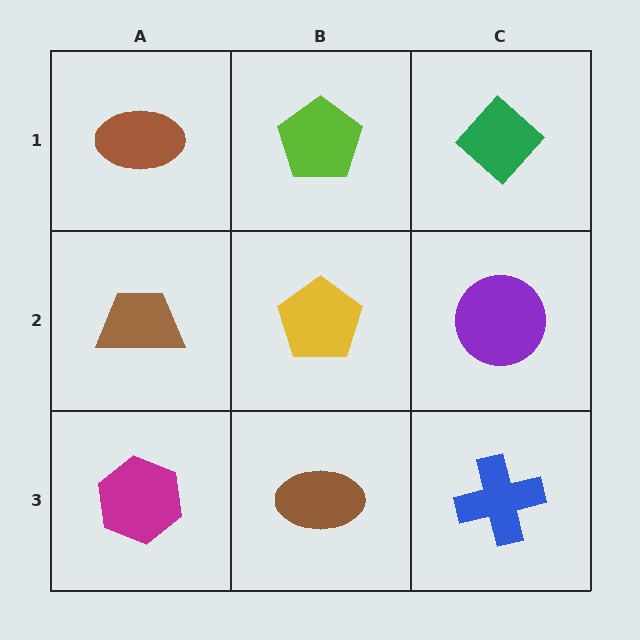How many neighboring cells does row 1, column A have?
2.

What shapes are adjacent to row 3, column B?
A yellow pentagon (row 2, column B), a magenta hexagon (row 3, column A), a blue cross (row 3, column C).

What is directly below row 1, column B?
A yellow pentagon.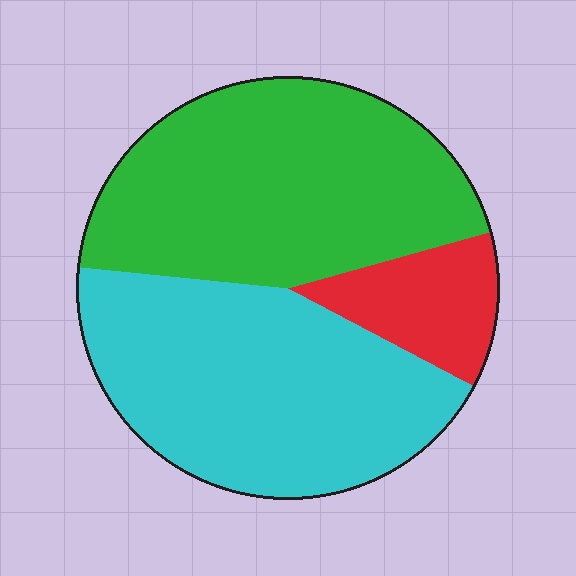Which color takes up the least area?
Red, at roughly 10%.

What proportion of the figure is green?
Green covers about 45% of the figure.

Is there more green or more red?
Green.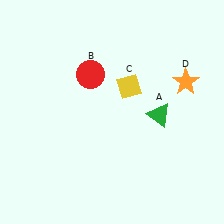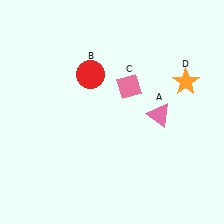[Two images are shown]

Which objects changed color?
A changed from green to pink. C changed from yellow to pink.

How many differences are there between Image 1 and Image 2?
There are 2 differences between the two images.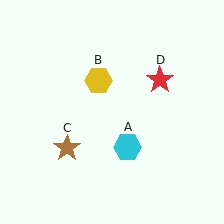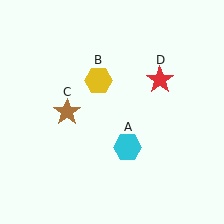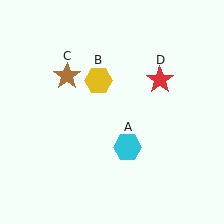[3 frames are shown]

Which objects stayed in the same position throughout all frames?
Cyan hexagon (object A) and yellow hexagon (object B) and red star (object D) remained stationary.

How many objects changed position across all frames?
1 object changed position: brown star (object C).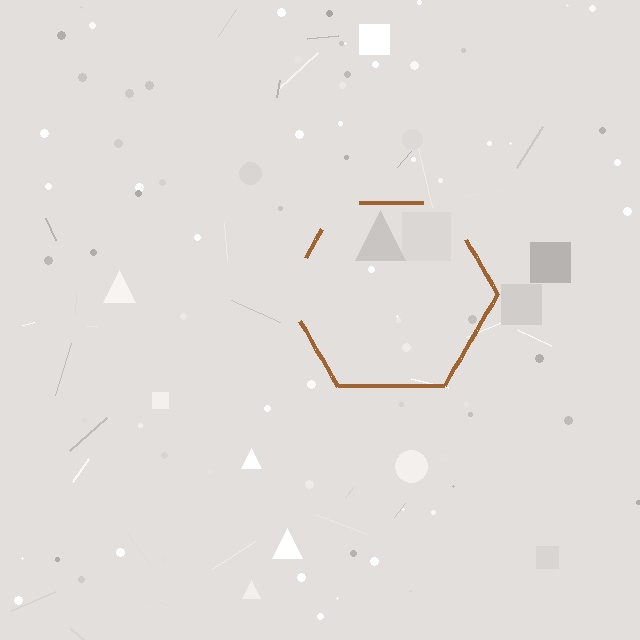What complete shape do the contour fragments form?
The contour fragments form a hexagon.